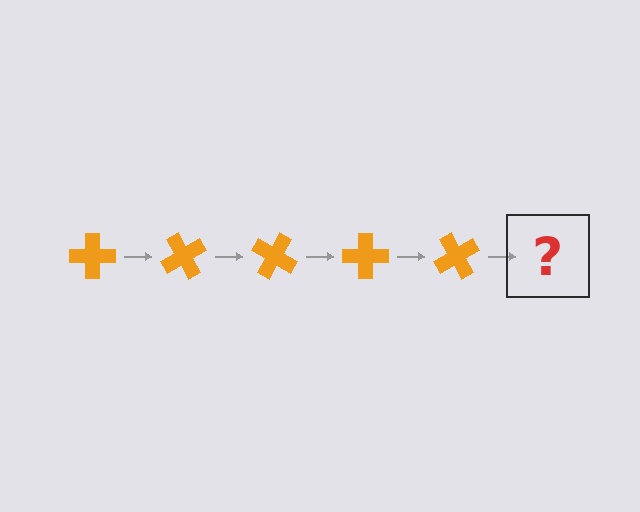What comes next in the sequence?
The next element should be an orange cross rotated 300 degrees.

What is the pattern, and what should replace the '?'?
The pattern is that the cross rotates 60 degrees each step. The '?' should be an orange cross rotated 300 degrees.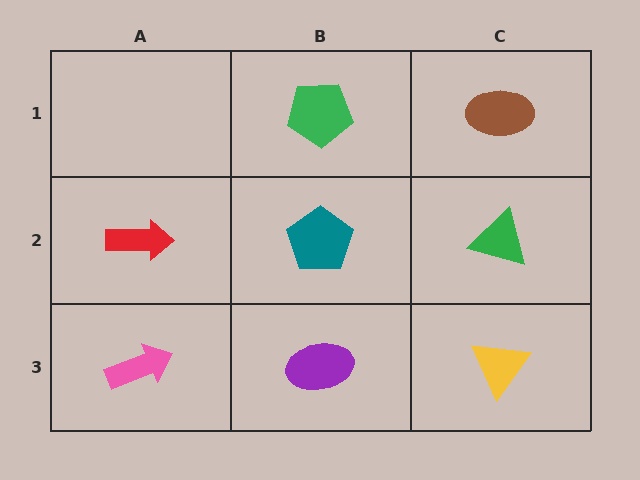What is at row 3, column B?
A purple ellipse.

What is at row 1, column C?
A brown ellipse.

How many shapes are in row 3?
3 shapes.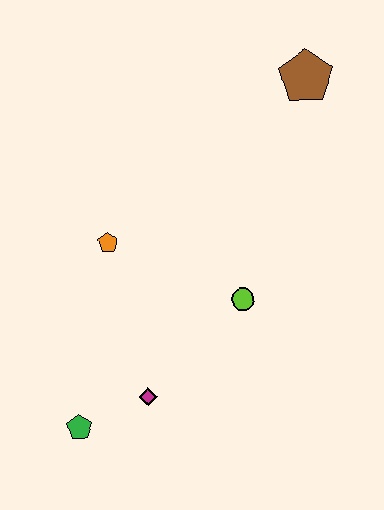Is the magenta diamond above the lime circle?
No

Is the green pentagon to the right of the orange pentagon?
No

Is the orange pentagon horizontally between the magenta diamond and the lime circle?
No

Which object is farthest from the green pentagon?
The brown pentagon is farthest from the green pentagon.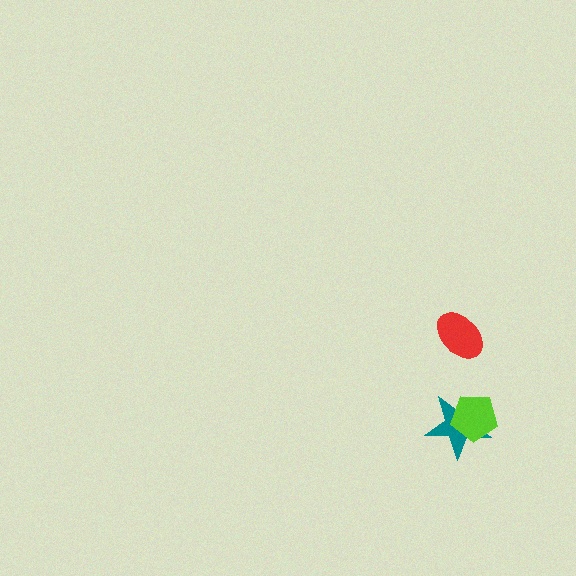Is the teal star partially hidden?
Yes, it is partially covered by another shape.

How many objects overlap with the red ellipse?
0 objects overlap with the red ellipse.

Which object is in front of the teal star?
The lime pentagon is in front of the teal star.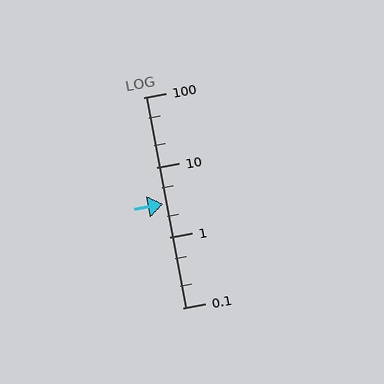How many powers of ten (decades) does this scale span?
The scale spans 3 decades, from 0.1 to 100.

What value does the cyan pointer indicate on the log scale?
The pointer indicates approximately 3.